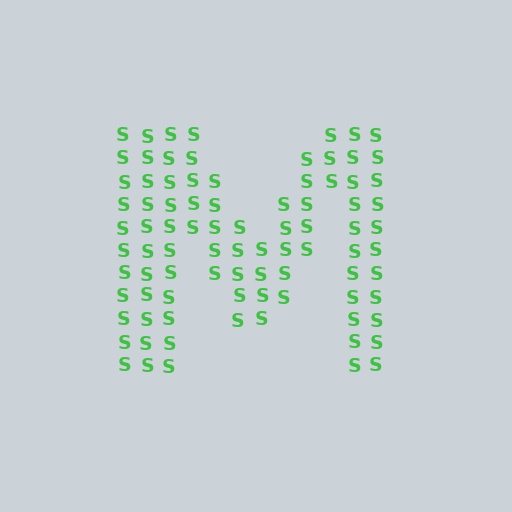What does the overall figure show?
The overall figure shows the letter M.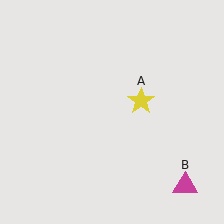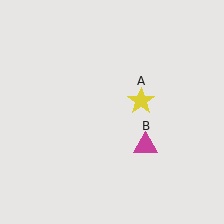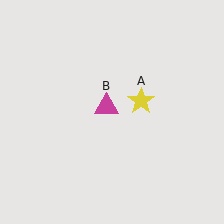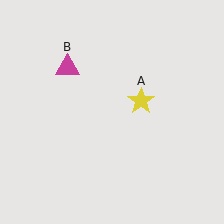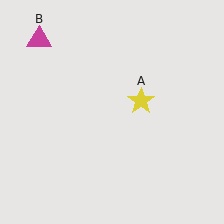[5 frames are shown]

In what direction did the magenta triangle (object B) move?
The magenta triangle (object B) moved up and to the left.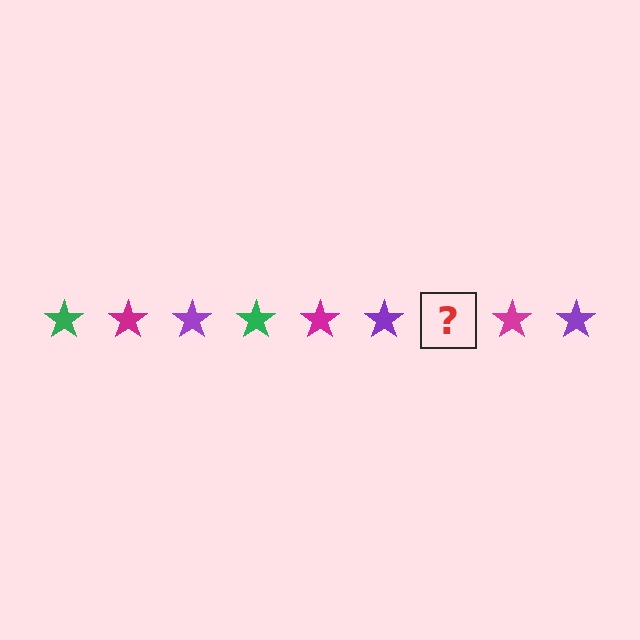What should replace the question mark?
The question mark should be replaced with a green star.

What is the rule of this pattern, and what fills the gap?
The rule is that the pattern cycles through green, magenta, purple stars. The gap should be filled with a green star.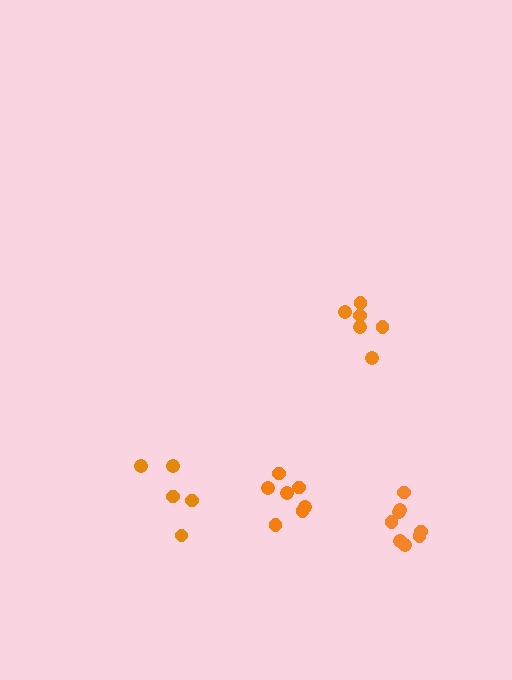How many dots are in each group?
Group 1: 6 dots, Group 2: 7 dots, Group 3: 8 dots, Group 4: 5 dots (26 total).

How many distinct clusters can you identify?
There are 4 distinct clusters.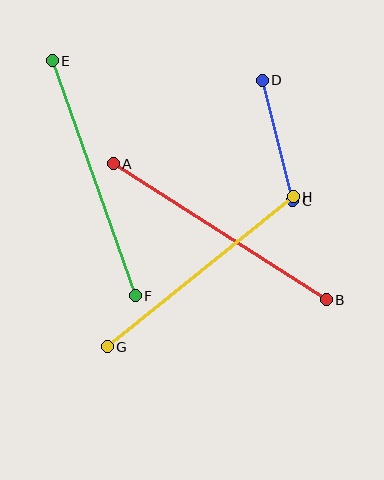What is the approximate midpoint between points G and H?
The midpoint is at approximately (200, 272) pixels.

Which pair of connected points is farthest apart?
Points A and B are farthest apart.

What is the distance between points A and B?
The distance is approximately 253 pixels.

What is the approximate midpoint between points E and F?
The midpoint is at approximately (94, 178) pixels.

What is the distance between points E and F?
The distance is approximately 249 pixels.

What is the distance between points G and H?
The distance is approximately 239 pixels.